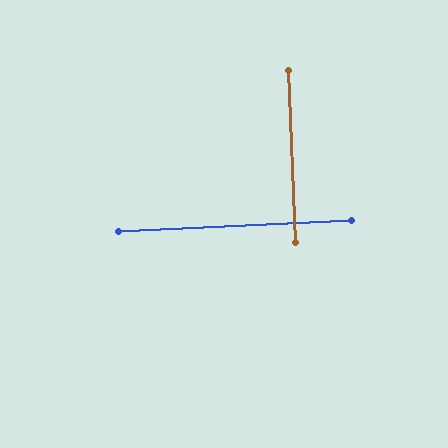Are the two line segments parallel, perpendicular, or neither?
Perpendicular — they meet at approximately 90°.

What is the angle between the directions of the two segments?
Approximately 90 degrees.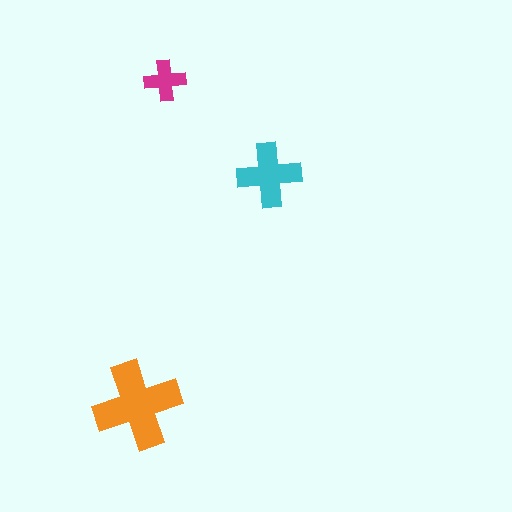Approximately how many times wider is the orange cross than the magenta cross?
About 2 times wider.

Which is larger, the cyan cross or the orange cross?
The orange one.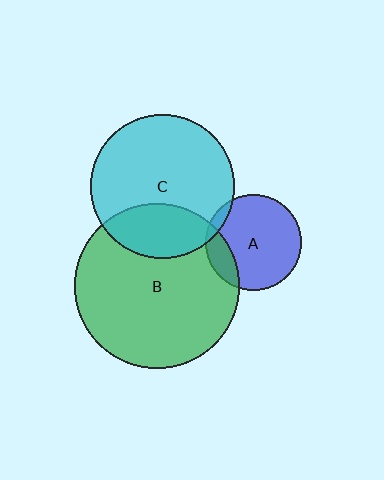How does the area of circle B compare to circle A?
Approximately 2.9 times.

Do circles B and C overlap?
Yes.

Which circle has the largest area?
Circle B (green).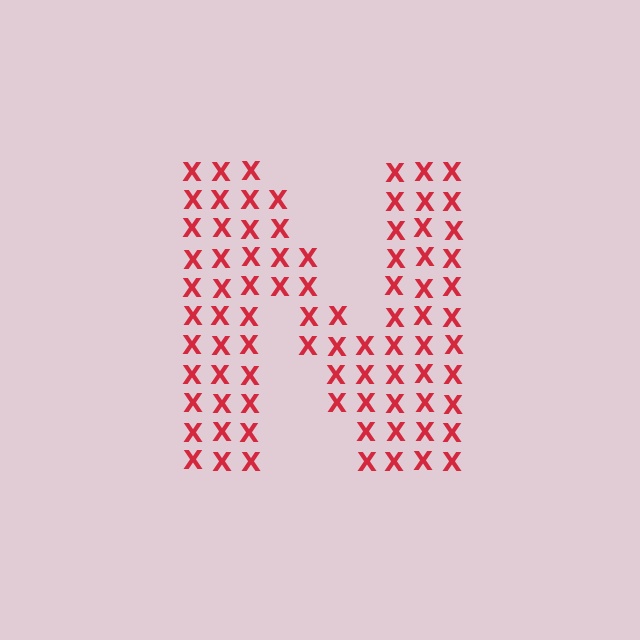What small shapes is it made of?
It is made of small letter X's.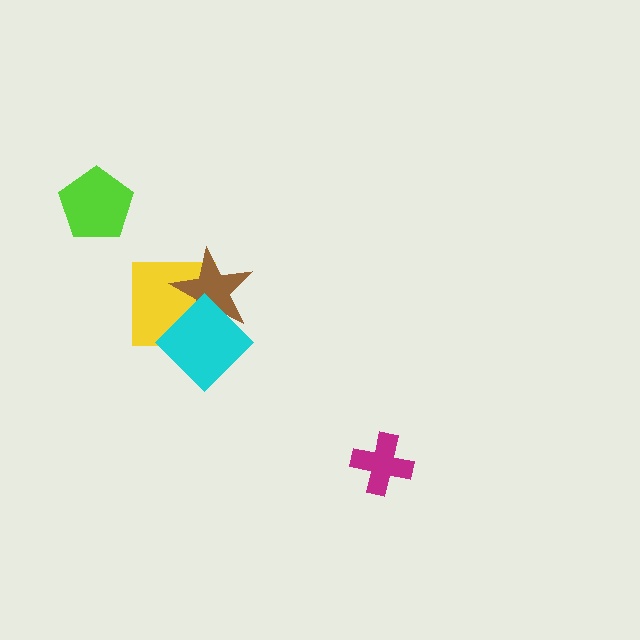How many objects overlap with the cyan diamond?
2 objects overlap with the cyan diamond.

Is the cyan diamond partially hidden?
No, no other shape covers it.